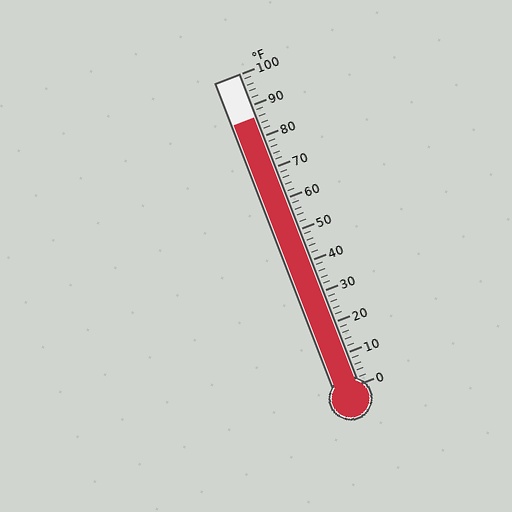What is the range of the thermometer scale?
The thermometer scale ranges from 0°F to 100°F.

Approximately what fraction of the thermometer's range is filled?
The thermometer is filled to approximately 85% of its range.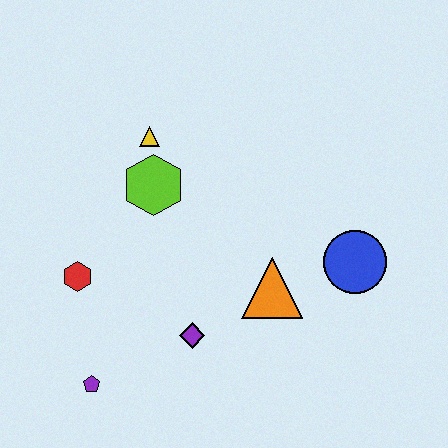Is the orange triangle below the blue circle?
Yes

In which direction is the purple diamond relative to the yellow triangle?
The purple diamond is below the yellow triangle.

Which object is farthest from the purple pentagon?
The blue circle is farthest from the purple pentagon.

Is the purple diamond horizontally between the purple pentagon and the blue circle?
Yes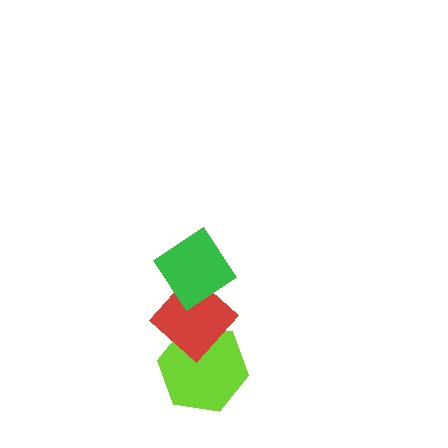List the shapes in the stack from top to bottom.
From top to bottom: the green diamond, the red diamond, the lime hexagon.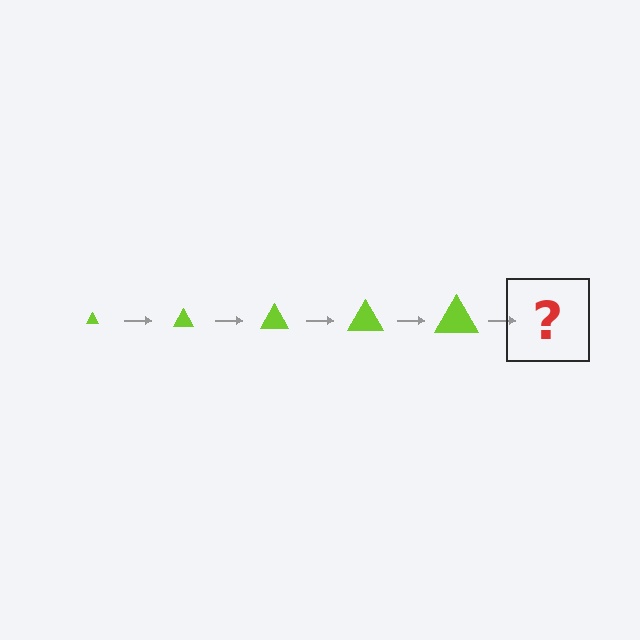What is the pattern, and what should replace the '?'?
The pattern is that the triangle gets progressively larger each step. The '?' should be a lime triangle, larger than the previous one.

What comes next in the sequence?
The next element should be a lime triangle, larger than the previous one.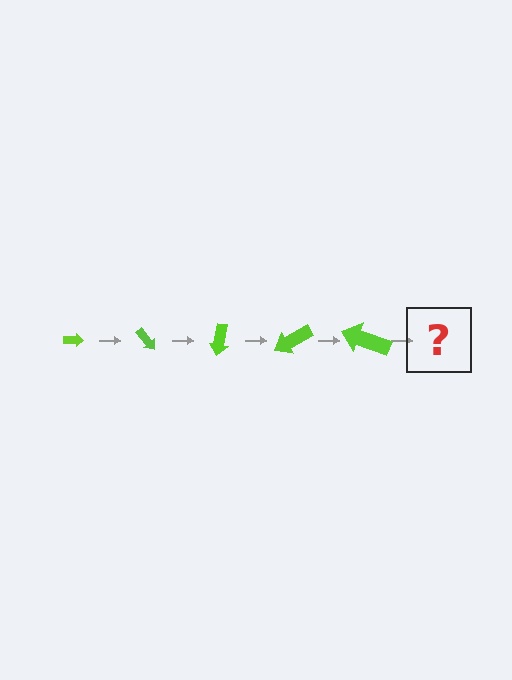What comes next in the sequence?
The next element should be an arrow, larger than the previous one and rotated 250 degrees from the start.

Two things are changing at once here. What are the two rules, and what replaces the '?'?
The two rules are that the arrow grows larger each step and it rotates 50 degrees each step. The '?' should be an arrow, larger than the previous one and rotated 250 degrees from the start.